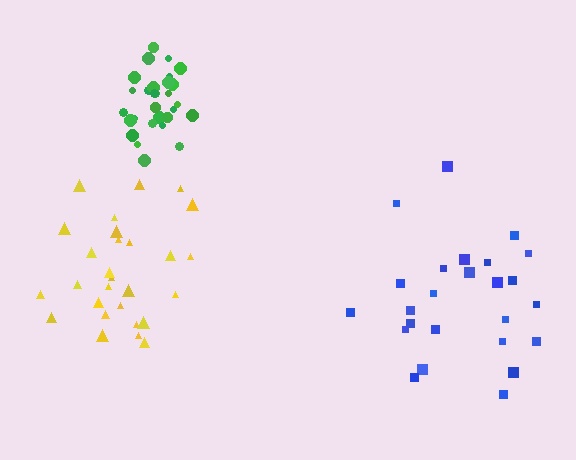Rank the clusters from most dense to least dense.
green, yellow, blue.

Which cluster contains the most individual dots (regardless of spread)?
Green (30).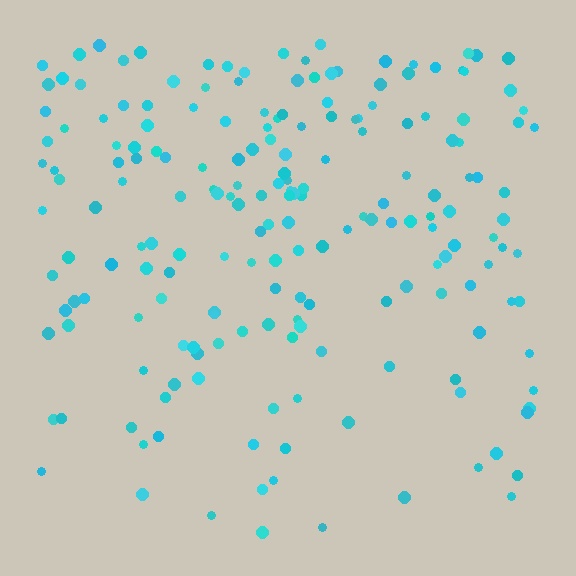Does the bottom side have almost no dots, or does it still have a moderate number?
Still a moderate number, just noticeably fewer than the top.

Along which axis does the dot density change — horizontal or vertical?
Vertical.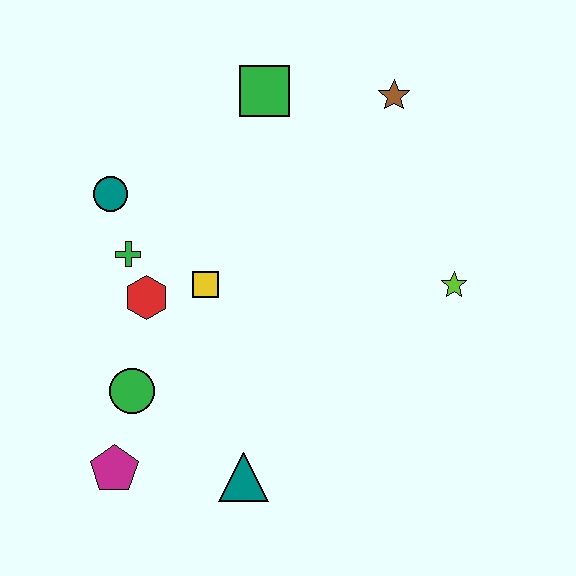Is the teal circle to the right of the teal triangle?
No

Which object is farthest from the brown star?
The magenta pentagon is farthest from the brown star.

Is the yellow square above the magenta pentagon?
Yes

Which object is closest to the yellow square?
The red hexagon is closest to the yellow square.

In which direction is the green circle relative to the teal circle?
The green circle is below the teal circle.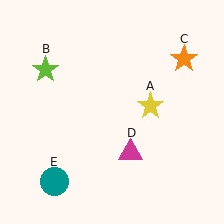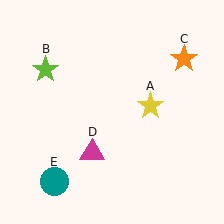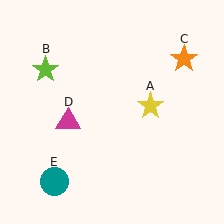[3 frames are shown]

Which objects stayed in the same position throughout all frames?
Yellow star (object A) and lime star (object B) and orange star (object C) and teal circle (object E) remained stationary.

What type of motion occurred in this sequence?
The magenta triangle (object D) rotated clockwise around the center of the scene.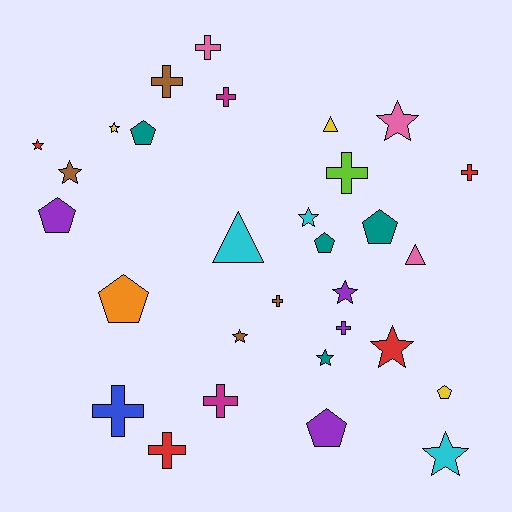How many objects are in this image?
There are 30 objects.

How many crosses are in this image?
There are 10 crosses.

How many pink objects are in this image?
There are 3 pink objects.